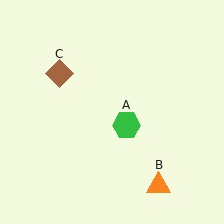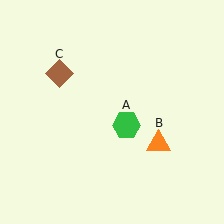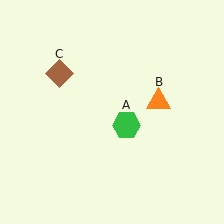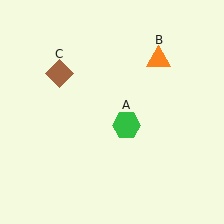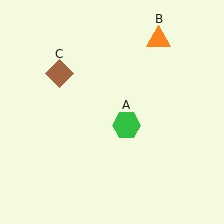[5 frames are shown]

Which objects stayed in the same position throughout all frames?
Green hexagon (object A) and brown diamond (object C) remained stationary.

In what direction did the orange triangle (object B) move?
The orange triangle (object B) moved up.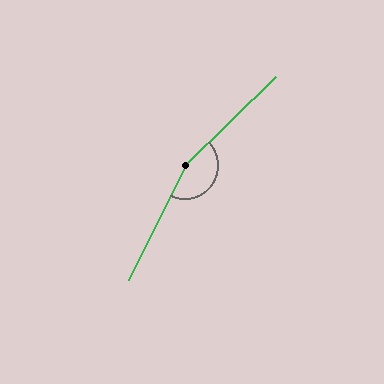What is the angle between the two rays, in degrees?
Approximately 161 degrees.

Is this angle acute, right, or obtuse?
It is obtuse.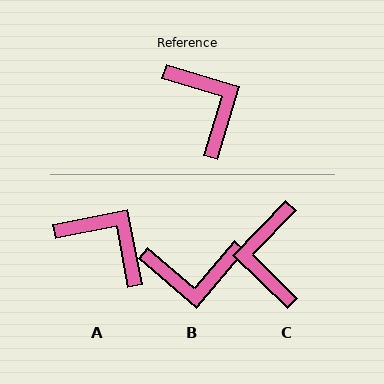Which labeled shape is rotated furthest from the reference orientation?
C, about 152 degrees away.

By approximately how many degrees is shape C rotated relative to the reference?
Approximately 152 degrees counter-clockwise.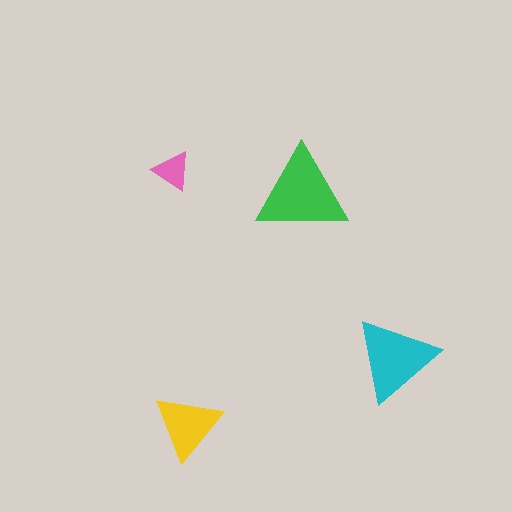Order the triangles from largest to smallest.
the green one, the cyan one, the yellow one, the pink one.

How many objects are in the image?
There are 4 objects in the image.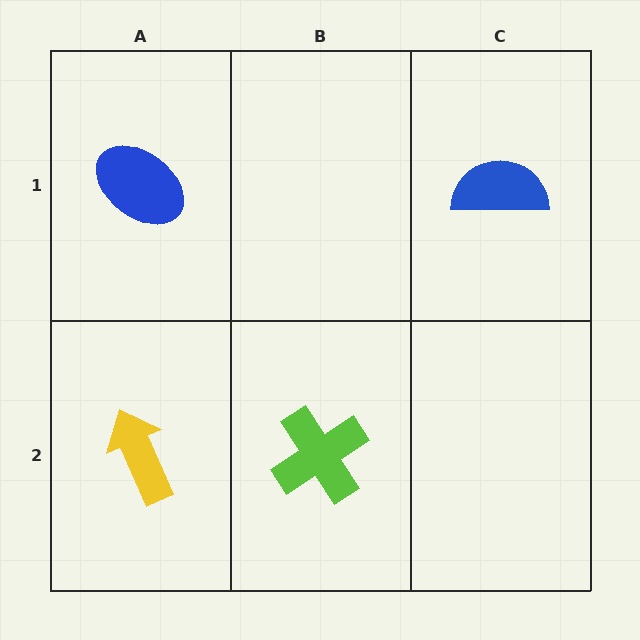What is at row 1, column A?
A blue ellipse.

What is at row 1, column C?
A blue semicircle.